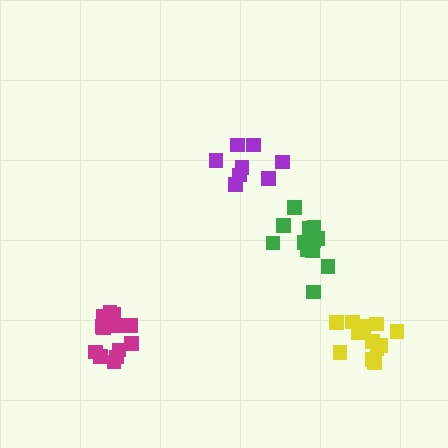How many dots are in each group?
Group 1: 13 dots, Group 2: 13 dots, Group 3: 12 dots, Group 4: 8 dots (46 total).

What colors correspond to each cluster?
The clusters are colored: magenta, yellow, green, purple.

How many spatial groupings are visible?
There are 4 spatial groupings.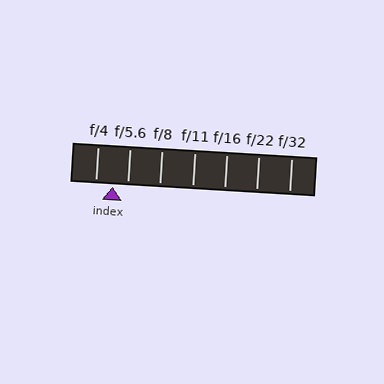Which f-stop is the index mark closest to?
The index mark is closest to f/5.6.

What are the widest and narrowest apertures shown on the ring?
The widest aperture shown is f/4 and the narrowest is f/32.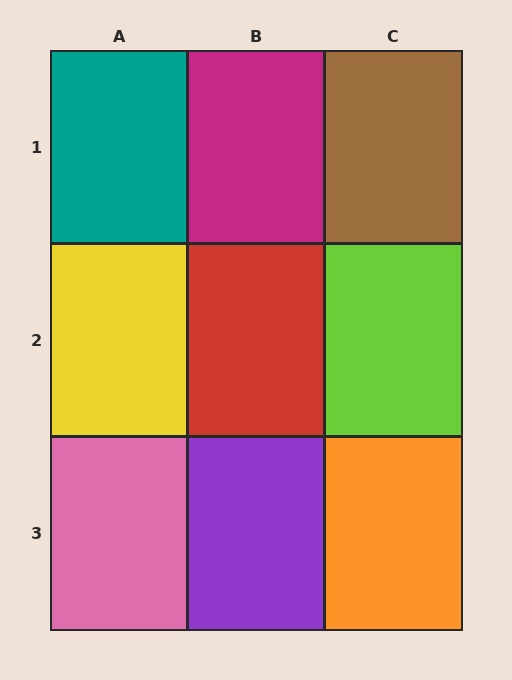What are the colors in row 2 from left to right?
Yellow, red, lime.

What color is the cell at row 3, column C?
Orange.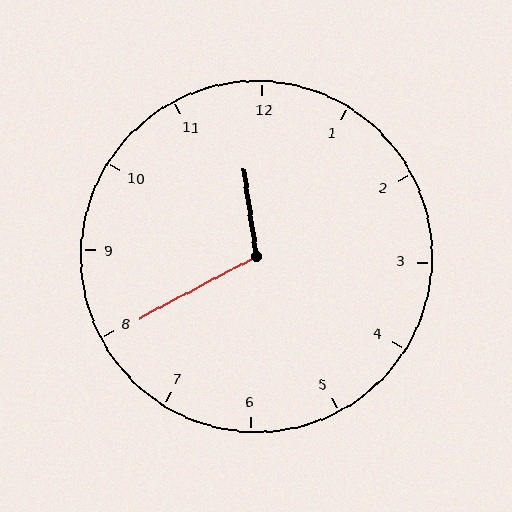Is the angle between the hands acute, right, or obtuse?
It is obtuse.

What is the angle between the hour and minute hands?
Approximately 110 degrees.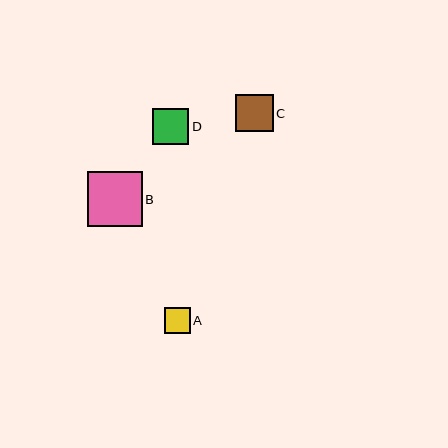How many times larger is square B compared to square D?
Square B is approximately 1.5 times the size of square D.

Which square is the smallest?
Square A is the smallest with a size of approximately 26 pixels.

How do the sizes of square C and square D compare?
Square C and square D are approximately the same size.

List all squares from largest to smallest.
From largest to smallest: B, C, D, A.